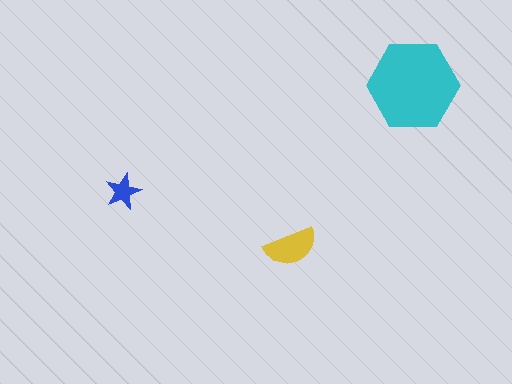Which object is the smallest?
The blue star.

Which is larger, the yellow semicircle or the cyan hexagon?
The cyan hexagon.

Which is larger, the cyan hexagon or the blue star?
The cyan hexagon.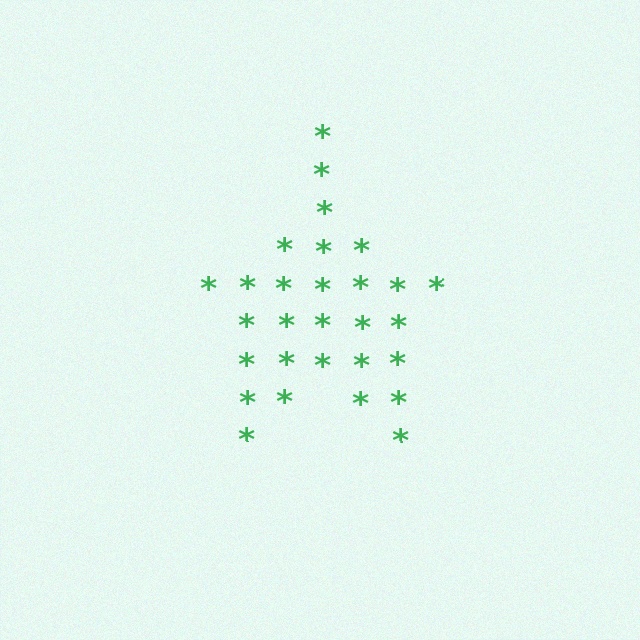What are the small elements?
The small elements are asterisks.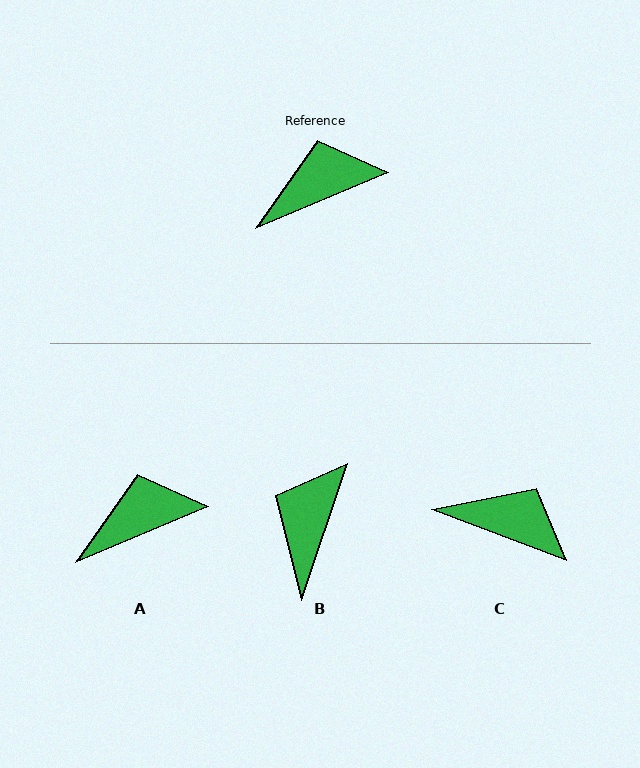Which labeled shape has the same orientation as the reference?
A.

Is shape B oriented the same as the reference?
No, it is off by about 49 degrees.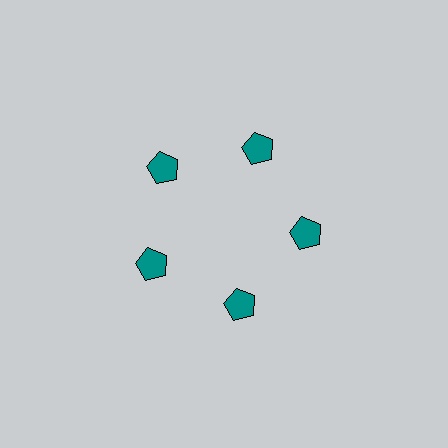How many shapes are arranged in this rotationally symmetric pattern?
There are 5 shapes, arranged in 5 groups of 1.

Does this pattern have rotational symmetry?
Yes, this pattern has 5-fold rotational symmetry. It looks the same after rotating 72 degrees around the center.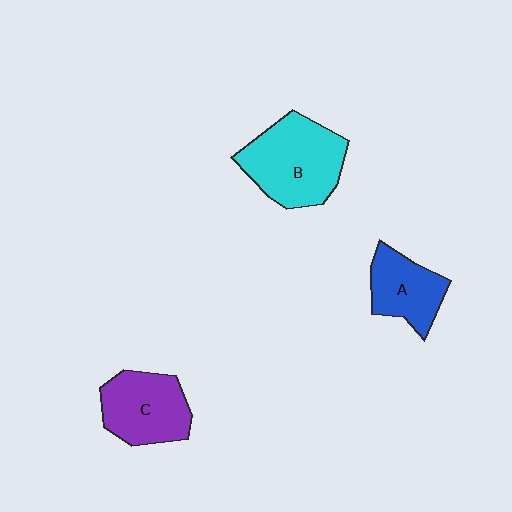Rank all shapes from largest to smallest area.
From largest to smallest: B (cyan), C (purple), A (blue).